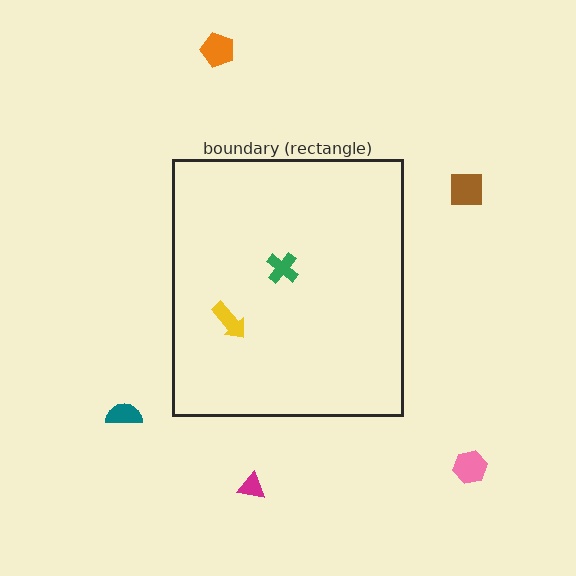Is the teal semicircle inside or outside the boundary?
Outside.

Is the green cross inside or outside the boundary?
Inside.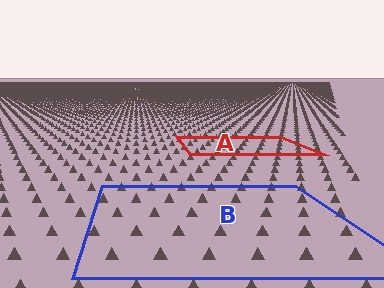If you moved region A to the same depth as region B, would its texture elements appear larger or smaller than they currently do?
They would appear larger. At a closer depth, the same texture elements are projected at a bigger on-screen size.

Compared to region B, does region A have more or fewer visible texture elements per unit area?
Region A has more texture elements per unit area — they are packed more densely because it is farther away.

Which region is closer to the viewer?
Region B is closer. The texture elements there are larger and more spread out.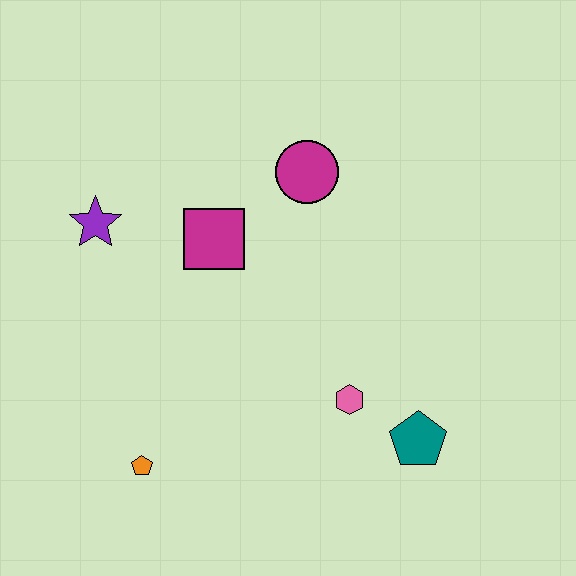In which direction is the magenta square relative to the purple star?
The magenta square is to the right of the purple star.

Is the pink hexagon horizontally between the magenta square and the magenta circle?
No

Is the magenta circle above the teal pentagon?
Yes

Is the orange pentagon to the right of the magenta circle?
No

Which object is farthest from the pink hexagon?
The purple star is farthest from the pink hexagon.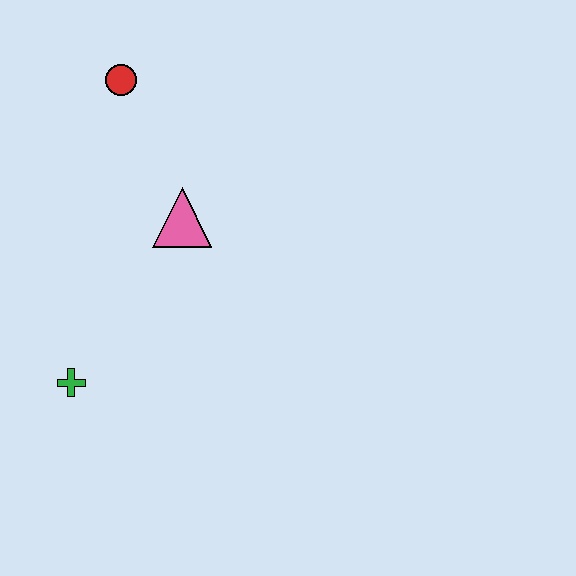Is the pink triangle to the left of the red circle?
No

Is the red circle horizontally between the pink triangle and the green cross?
Yes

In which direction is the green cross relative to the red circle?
The green cross is below the red circle.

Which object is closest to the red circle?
The pink triangle is closest to the red circle.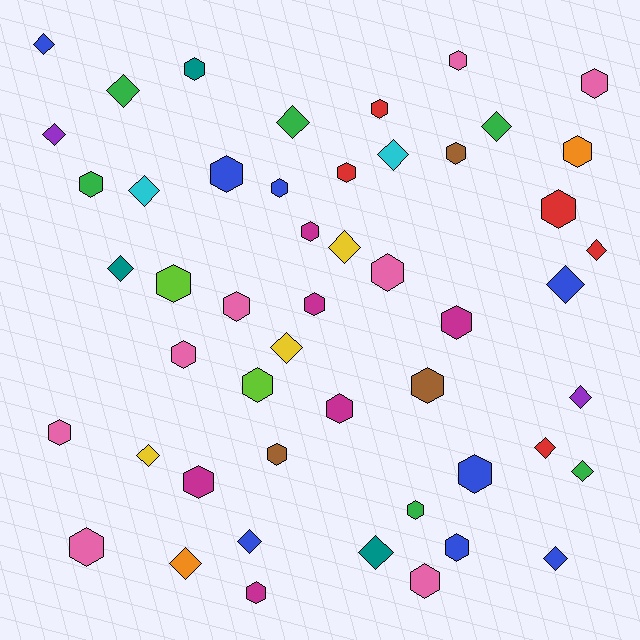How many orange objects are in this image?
There are 2 orange objects.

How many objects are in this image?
There are 50 objects.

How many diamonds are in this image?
There are 20 diamonds.